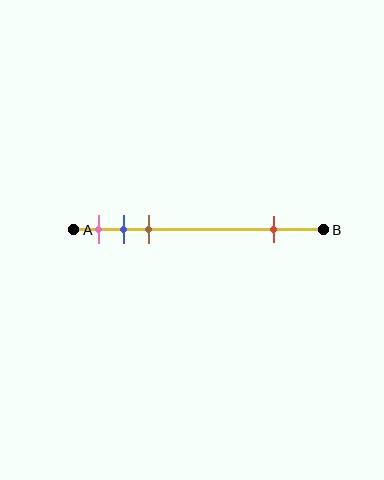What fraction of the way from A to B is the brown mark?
The brown mark is approximately 30% (0.3) of the way from A to B.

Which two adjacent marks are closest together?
The blue and brown marks are the closest adjacent pair.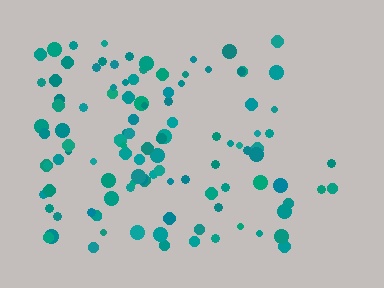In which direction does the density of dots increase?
From right to left, with the left side densest.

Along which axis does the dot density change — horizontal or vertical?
Horizontal.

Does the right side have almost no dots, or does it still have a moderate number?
Still a moderate number, just noticeably fewer than the left.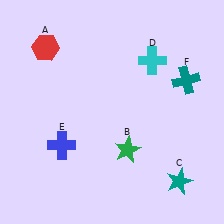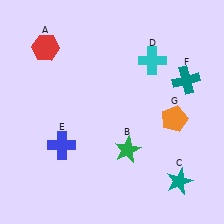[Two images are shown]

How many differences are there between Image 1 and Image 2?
There is 1 difference between the two images.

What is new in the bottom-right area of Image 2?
An orange pentagon (G) was added in the bottom-right area of Image 2.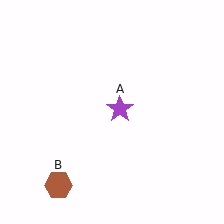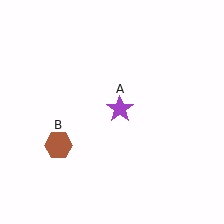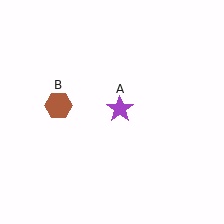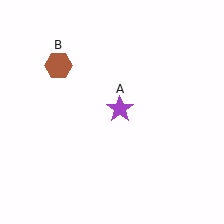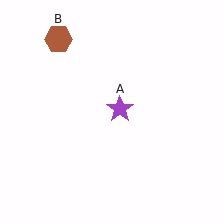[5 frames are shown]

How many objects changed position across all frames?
1 object changed position: brown hexagon (object B).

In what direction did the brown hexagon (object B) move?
The brown hexagon (object B) moved up.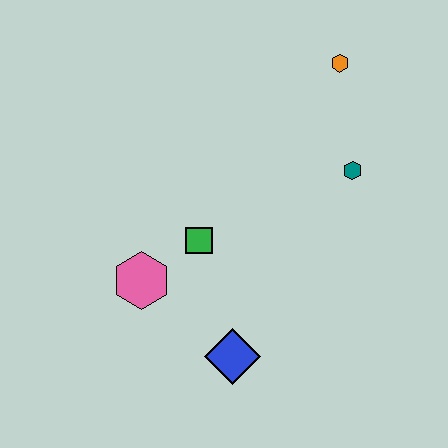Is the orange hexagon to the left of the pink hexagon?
No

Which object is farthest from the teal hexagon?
The pink hexagon is farthest from the teal hexagon.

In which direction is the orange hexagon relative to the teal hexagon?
The orange hexagon is above the teal hexagon.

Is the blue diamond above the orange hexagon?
No